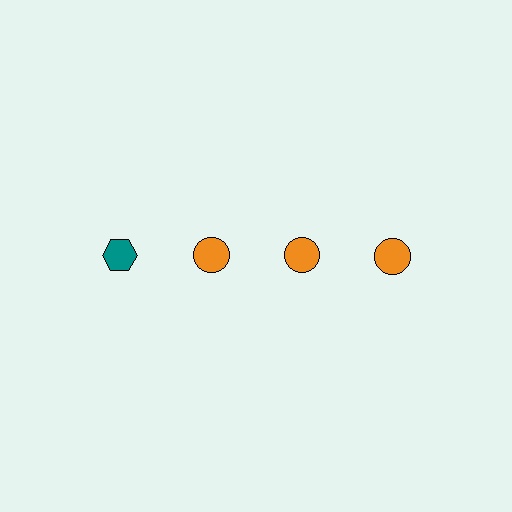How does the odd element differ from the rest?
It differs in both color (teal instead of orange) and shape (hexagon instead of circle).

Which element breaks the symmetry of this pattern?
The teal hexagon in the top row, leftmost column breaks the symmetry. All other shapes are orange circles.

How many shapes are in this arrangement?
There are 4 shapes arranged in a grid pattern.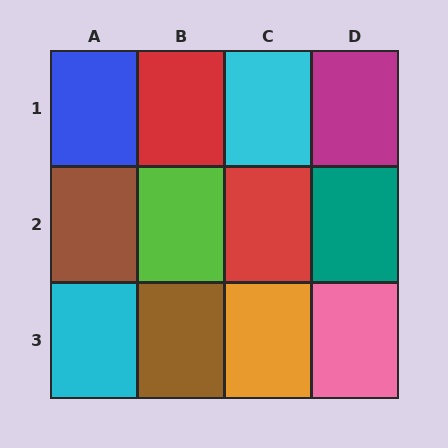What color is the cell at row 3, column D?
Pink.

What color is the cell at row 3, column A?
Cyan.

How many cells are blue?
1 cell is blue.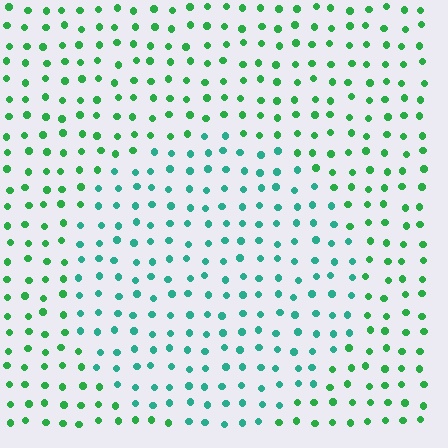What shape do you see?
I see a circle.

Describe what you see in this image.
The image is filled with small green elements in a uniform arrangement. A circle-shaped region is visible where the elements are tinted to a slightly different hue, forming a subtle color boundary.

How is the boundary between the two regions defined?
The boundary is defined purely by a slight shift in hue (about 34 degrees). Spacing, size, and orientation are identical on both sides.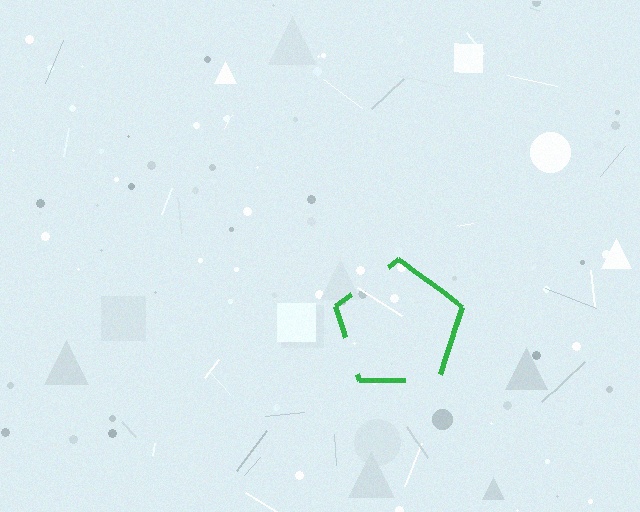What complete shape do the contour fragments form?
The contour fragments form a pentagon.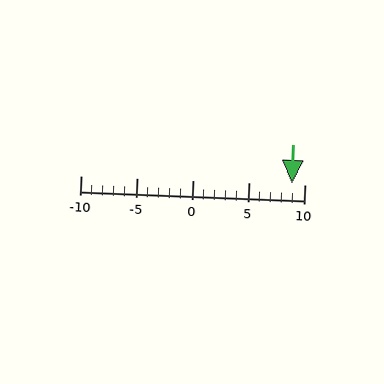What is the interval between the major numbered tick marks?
The major tick marks are spaced 5 units apart.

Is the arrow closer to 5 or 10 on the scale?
The arrow is closer to 10.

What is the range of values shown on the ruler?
The ruler shows values from -10 to 10.